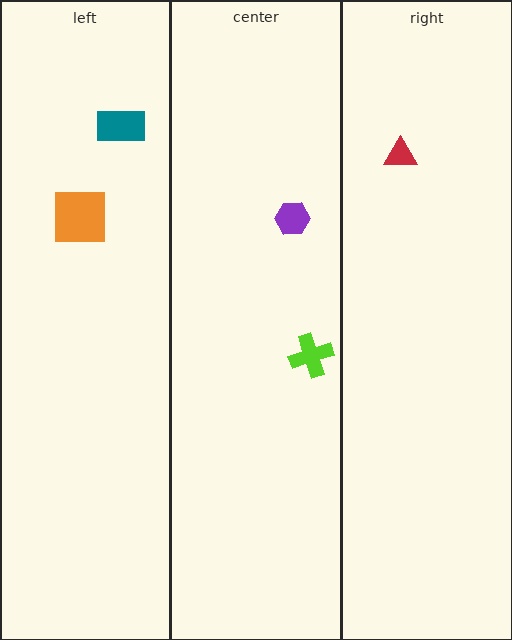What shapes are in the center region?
The purple hexagon, the lime cross.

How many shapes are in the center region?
2.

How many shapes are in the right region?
1.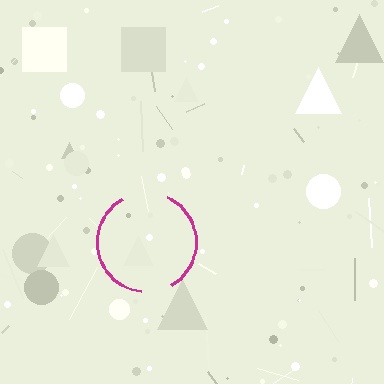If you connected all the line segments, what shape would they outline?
They would outline a circle.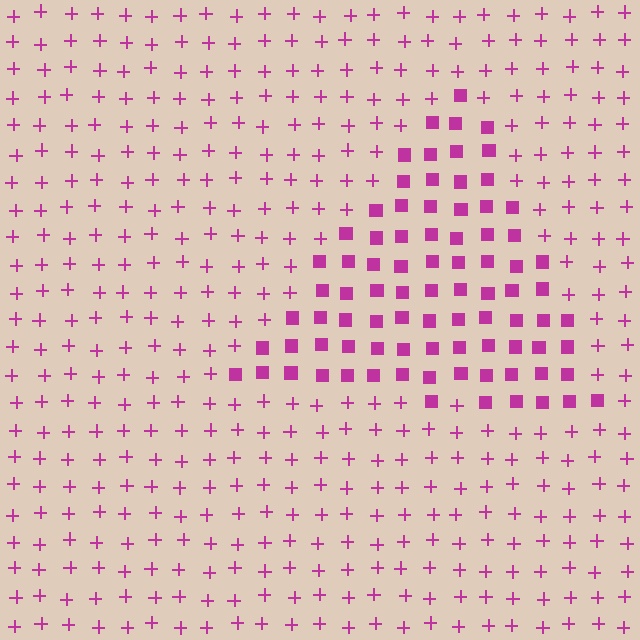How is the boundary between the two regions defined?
The boundary is defined by a change in element shape: squares inside vs. plus signs outside. All elements share the same color and spacing.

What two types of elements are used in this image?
The image uses squares inside the triangle region and plus signs outside it.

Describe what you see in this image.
The image is filled with small magenta elements arranged in a uniform grid. A triangle-shaped region contains squares, while the surrounding area contains plus signs. The boundary is defined purely by the change in element shape.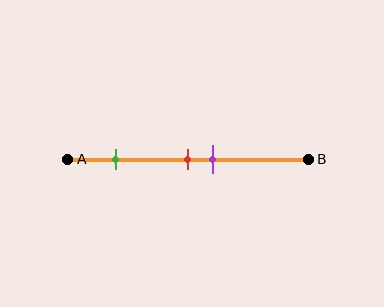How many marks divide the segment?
There are 3 marks dividing the segment.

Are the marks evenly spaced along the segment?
No, the marks are not evenly spaced.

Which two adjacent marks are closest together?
The red and purple marks are the closest adjacent pair.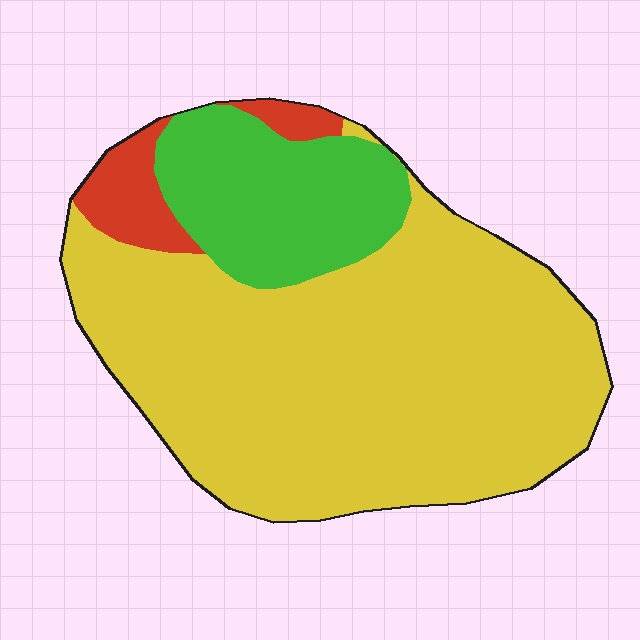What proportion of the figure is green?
Green covers 20% of the figure.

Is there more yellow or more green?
Yellow.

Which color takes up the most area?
Yellow, at roughly 75%.